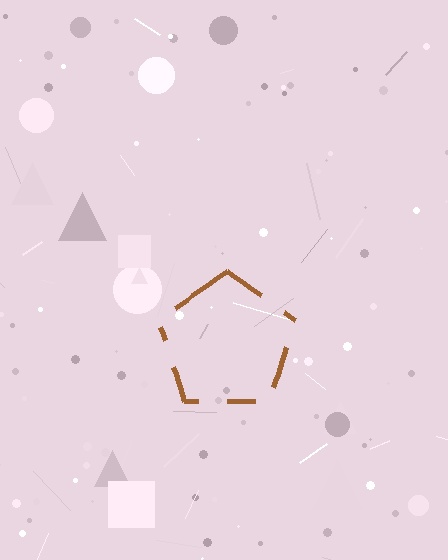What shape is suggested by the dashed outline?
The dashed outline suggests a pentagon.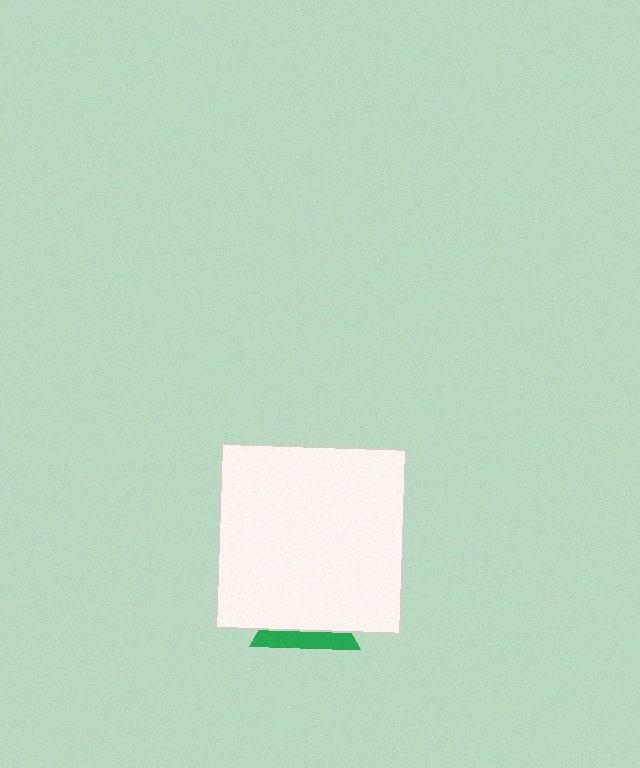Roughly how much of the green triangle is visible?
A small part of it is visible (roughly 33%).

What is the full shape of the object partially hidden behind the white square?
The partially hidden object is a green triangle.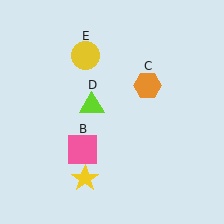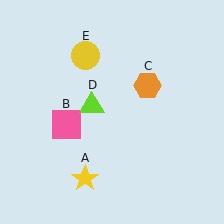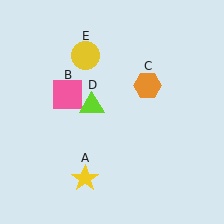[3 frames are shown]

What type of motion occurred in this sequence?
The pink square (object B) rotated clockwise around the center of the scene.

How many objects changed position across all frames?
1 object changed position: pink square (object B).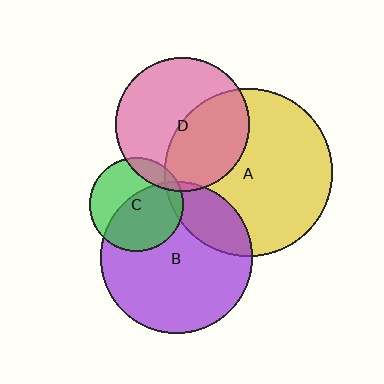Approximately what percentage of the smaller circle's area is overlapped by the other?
Approximately 55%.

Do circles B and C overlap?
Yes.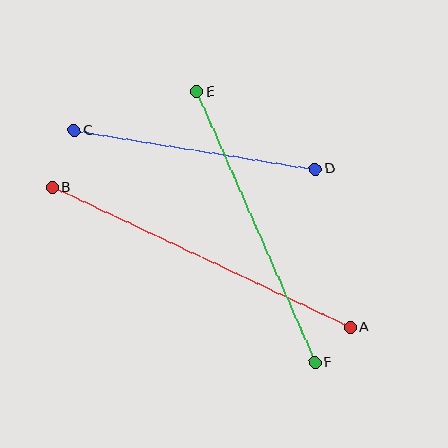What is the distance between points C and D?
The distance is approximately 244 pixels.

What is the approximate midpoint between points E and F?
The midpoint is at approximately (256, 227) pixels.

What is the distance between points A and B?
The distance is approximately 329 pixels.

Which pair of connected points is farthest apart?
Points A and B are farthest apart.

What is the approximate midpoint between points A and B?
The midpoint is at approximately (201, 257) pixels.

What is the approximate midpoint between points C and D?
The midpoint is at approximately (195, 150) pixels.